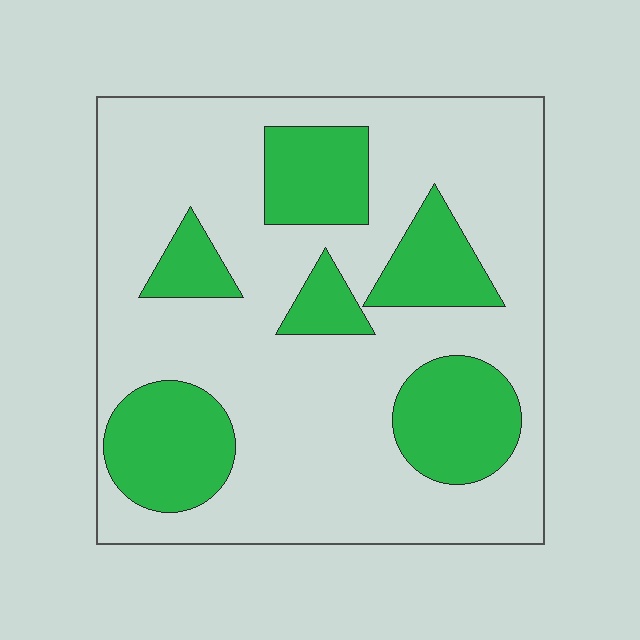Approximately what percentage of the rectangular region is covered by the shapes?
Approximately 30%.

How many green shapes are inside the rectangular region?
6.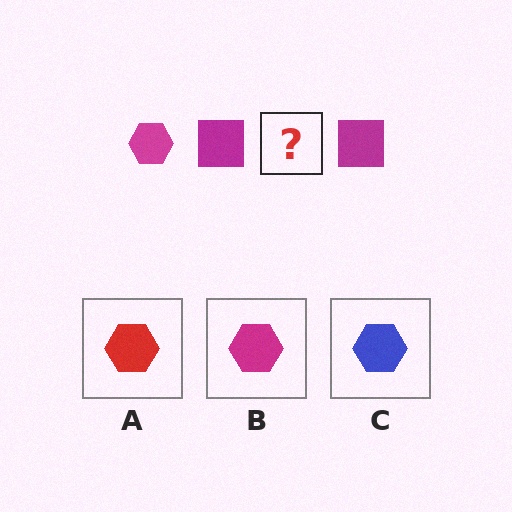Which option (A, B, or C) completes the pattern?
B.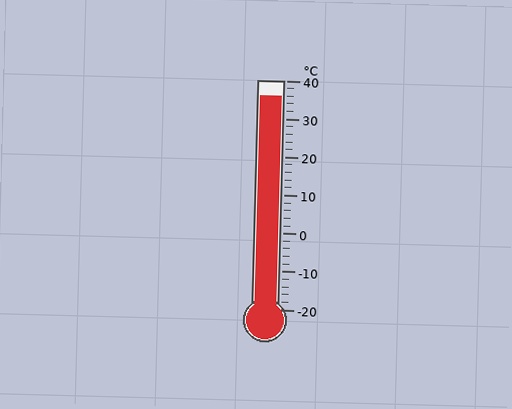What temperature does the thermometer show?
The thermometer shows approximately 36°C.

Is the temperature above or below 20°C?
The temperature is above 20°C.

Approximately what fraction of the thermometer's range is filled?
The thermometer is filled to approximately 95% of its range.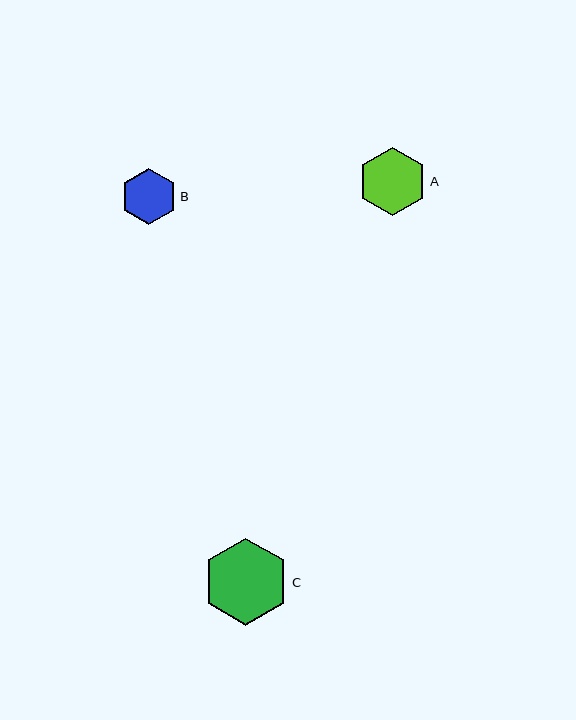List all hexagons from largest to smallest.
From largest to smallest: C, A, B.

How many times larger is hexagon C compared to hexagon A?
Hexagon C is approximately 1.3 times the size of hexagon A.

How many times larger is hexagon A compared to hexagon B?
Hexagon A is approximately 1.2 times the size of hexagon B.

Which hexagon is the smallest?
Hexagon B is the smallest with a size of approximately 56 pixels.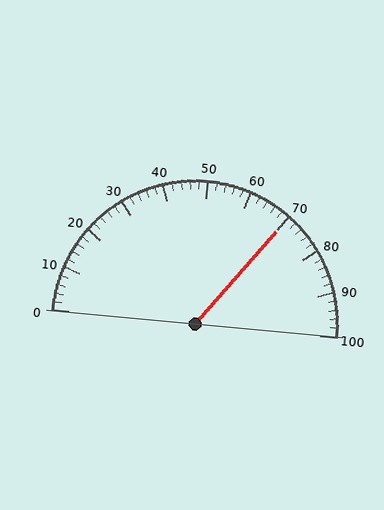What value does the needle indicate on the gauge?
The needle indicates approximately 70.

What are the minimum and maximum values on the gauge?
The gauge ranges from 0 to 100.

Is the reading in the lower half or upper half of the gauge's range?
The reading is in the upper half of the range (0 to 100).